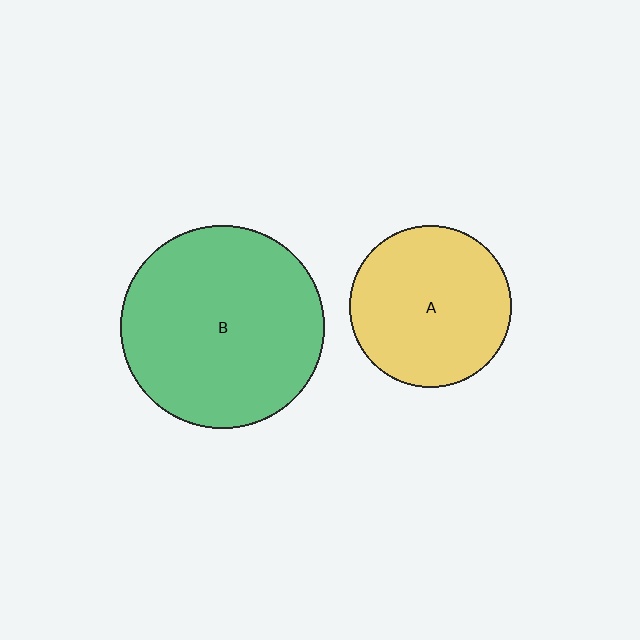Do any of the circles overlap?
No, none of the circles overlap.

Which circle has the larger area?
Circle B (green).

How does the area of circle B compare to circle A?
Approximately 1.6 times.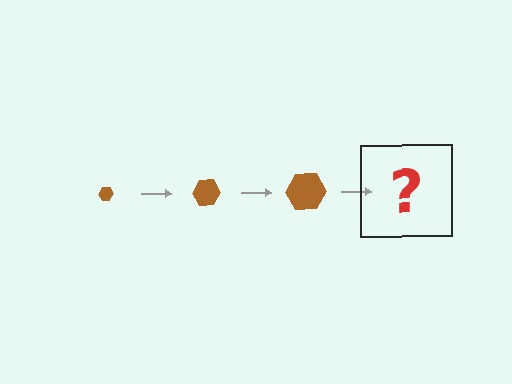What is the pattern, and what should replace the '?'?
The pattern is that the hexagon gets progressively larger each step. The '?' should be a brown hexagon, larger than the previous one.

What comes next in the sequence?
The next element should be a brown hexagon, larger than the previous one.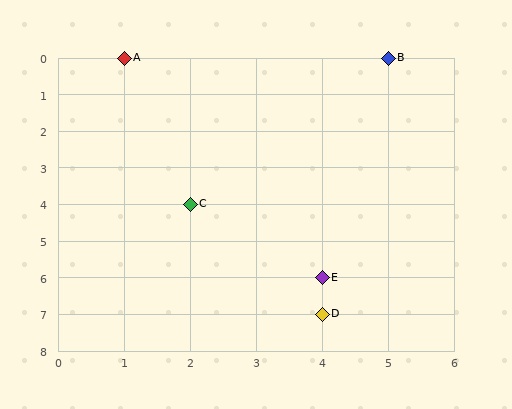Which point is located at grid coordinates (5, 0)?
Point B is at (5, 0).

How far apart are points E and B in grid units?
Points E and B are 1 column and 6 rows apart (about 6.1 grid units diagonally).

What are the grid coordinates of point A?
Point A is at grid coordinates (1, 0).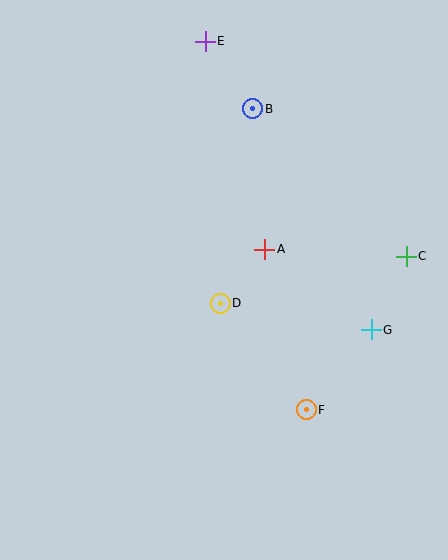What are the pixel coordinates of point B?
Point B is at (253, 109).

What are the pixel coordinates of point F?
Point F is at (306, 410).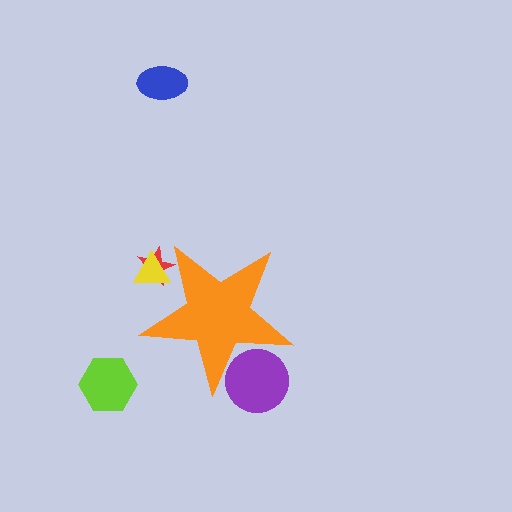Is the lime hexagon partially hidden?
No, the lime hexagon is fully visible.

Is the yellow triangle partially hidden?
Yes, the yellow triangle is partially hidden behind the orange star.